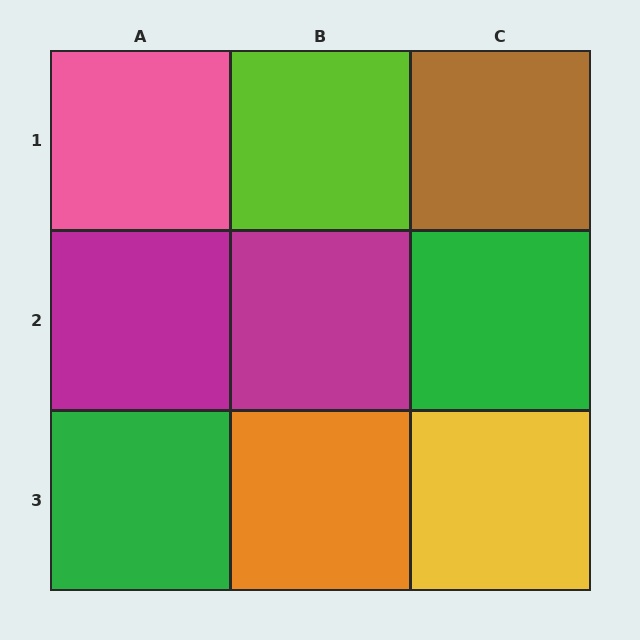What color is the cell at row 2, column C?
Green.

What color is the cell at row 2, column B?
Magenta.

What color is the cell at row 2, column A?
Magenta.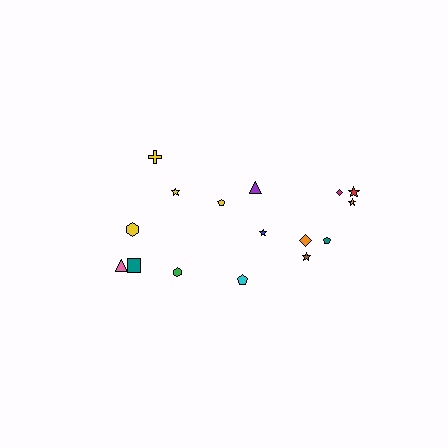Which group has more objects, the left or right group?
The right group.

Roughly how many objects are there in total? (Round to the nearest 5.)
Roughly 15 objects in total.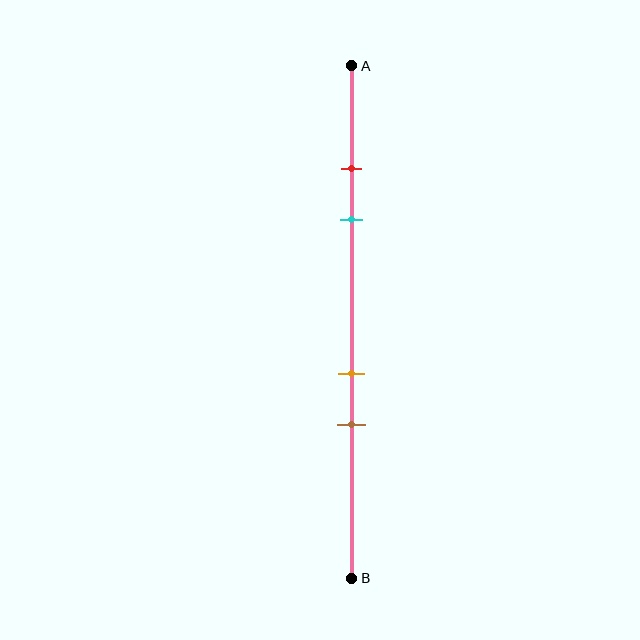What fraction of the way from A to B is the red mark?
The red mark is approximately 20% (0.2) of the way from A to B.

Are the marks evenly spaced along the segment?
No, the marks are not evenly spaced.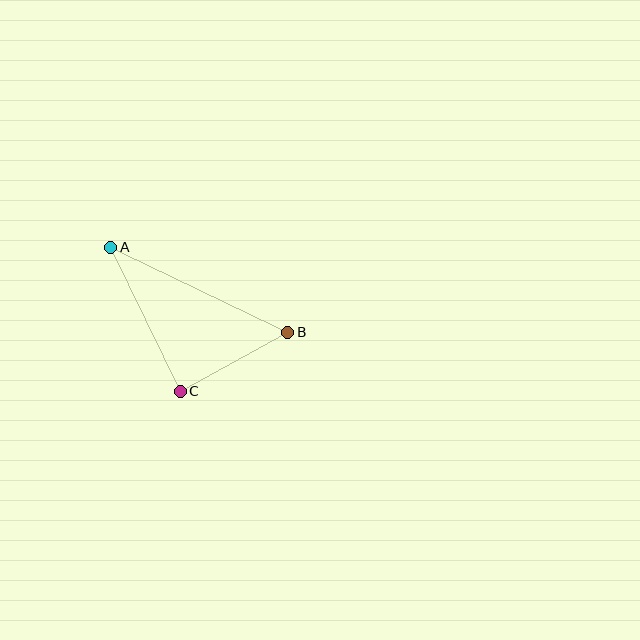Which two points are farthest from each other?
Points A and B are farthest from each other.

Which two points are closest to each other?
Points B and C are closest to each other.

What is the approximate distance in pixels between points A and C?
The distance between A and C is approximately 160 pixels.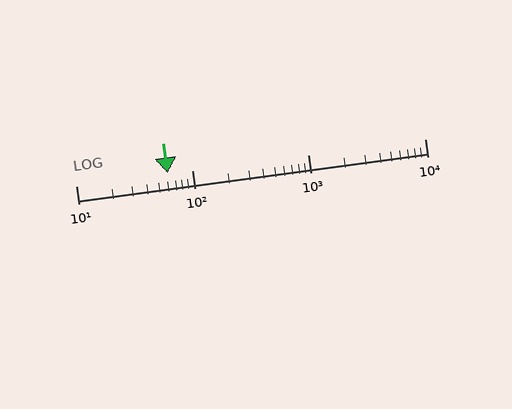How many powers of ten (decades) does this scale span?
The scale spans 3 decades, from 10 to 10000.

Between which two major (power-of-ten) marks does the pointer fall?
The pointer is between 10 and 100.